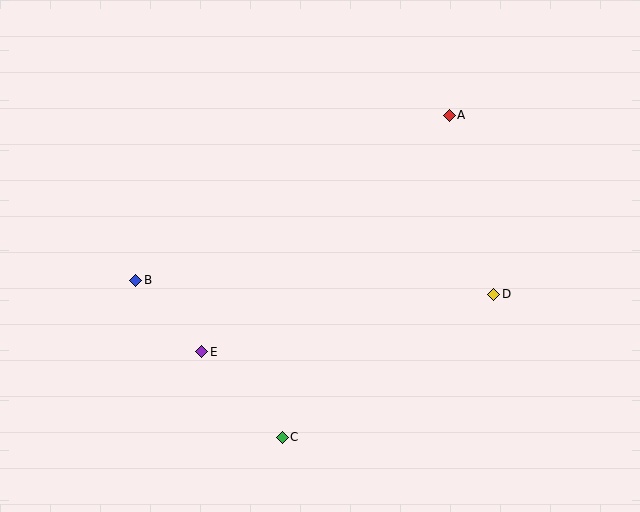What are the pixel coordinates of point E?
Point E is at (202, 352).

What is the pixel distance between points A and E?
The distance between A and E is 342 pixels.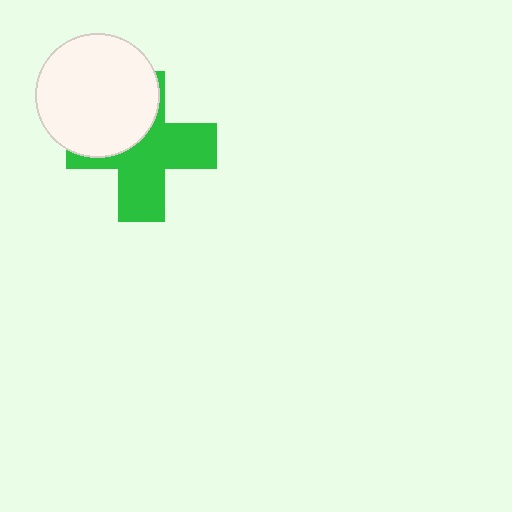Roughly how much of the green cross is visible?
About half of it is visible (roughly 62%).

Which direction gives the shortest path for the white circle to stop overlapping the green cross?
Moving toward the upper-left gives the shortest separation.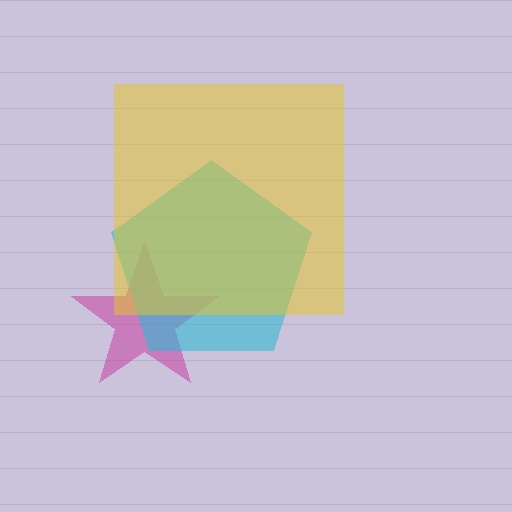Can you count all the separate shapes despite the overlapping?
Yes, there are 3 separate shapes.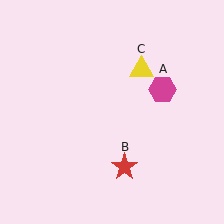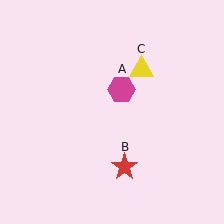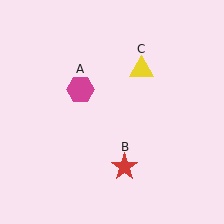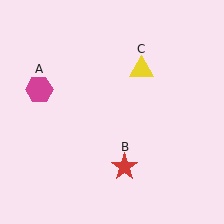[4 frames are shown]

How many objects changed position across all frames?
1 object changed position: magenta hexagon (object A).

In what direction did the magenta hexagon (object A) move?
The magenta hexagon (object A) moved left.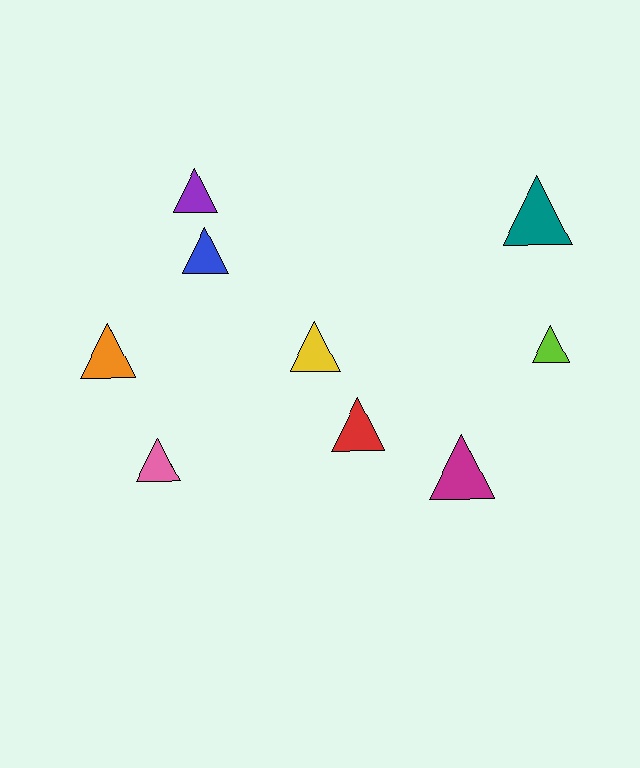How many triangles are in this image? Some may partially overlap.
There are 9 triangles.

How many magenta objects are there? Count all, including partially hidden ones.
There is 1 magenta object.